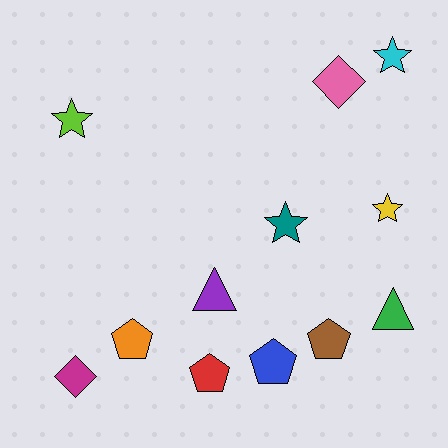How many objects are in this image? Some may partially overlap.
There are 12 objects.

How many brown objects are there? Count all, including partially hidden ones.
There is 1 brown object.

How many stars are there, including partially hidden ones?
There are 4 stars.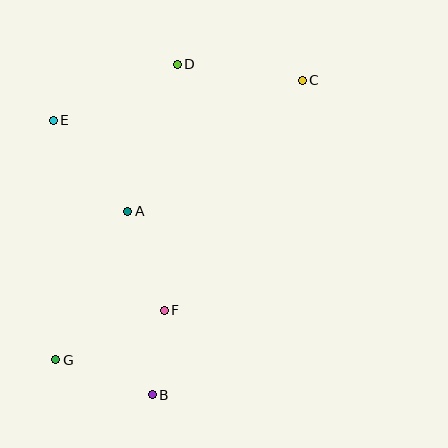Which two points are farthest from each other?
Points C and G are farthest from each other.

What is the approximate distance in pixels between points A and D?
The distance between A and D is approximately 155 pixels.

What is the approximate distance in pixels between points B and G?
The distance between B and G is approximately 102 pixels.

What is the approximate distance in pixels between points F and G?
The distance between F and G is approximately 119 pixels.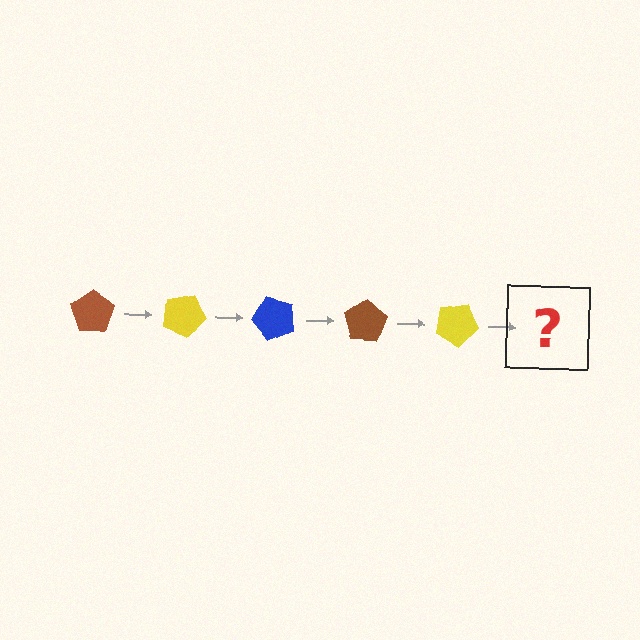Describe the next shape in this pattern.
It should be a blue pentagon, rotated 125 degrees from the start.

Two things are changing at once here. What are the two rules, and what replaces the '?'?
The two rules are that it rotates 25 degrees each step and the color cycles through brown, yellow, and blue. The '?' should be a blue pentagon, rotated 125 degrees from the start.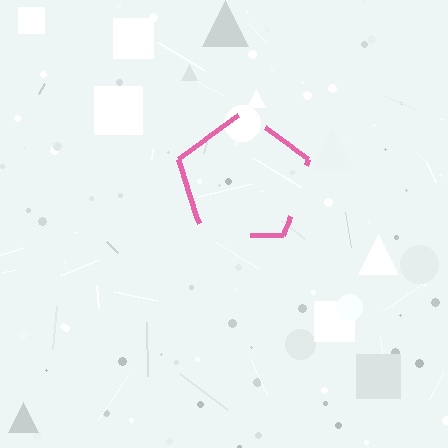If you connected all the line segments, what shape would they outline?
They would outline a pentagon.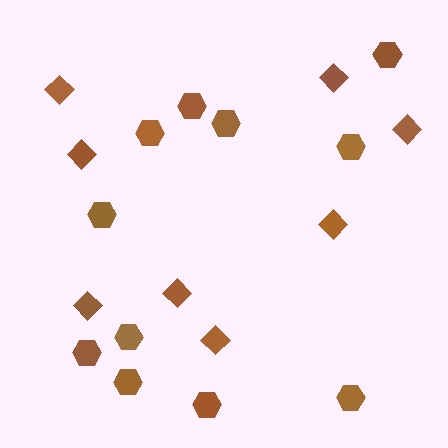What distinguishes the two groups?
There are 2 groups: one group of hexagons (11) and one group of diamonds (8).